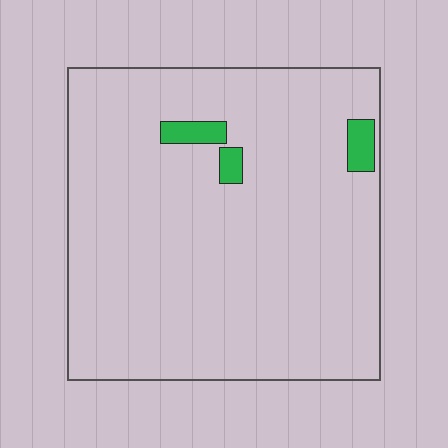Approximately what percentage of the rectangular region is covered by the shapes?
Approximately 5%.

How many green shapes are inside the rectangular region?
3.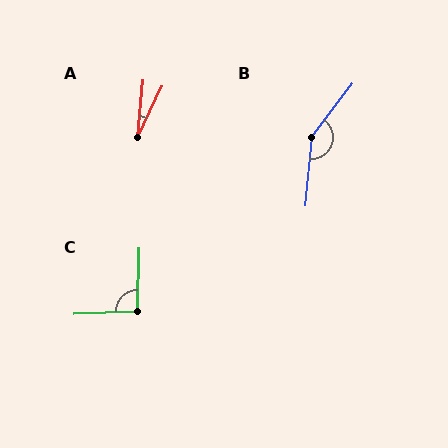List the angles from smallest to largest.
A (20°), C (94°), B (148°).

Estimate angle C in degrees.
Approximately 94 degrees.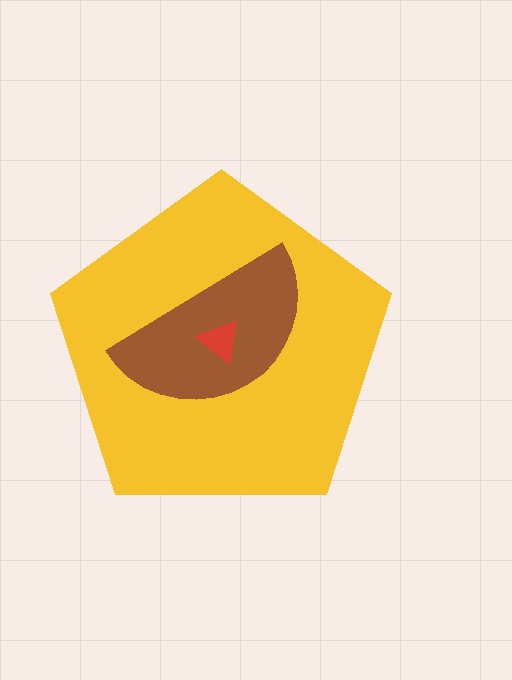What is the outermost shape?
The yellow pentagon.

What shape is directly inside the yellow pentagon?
The brown semicircle.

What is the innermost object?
The red triangle.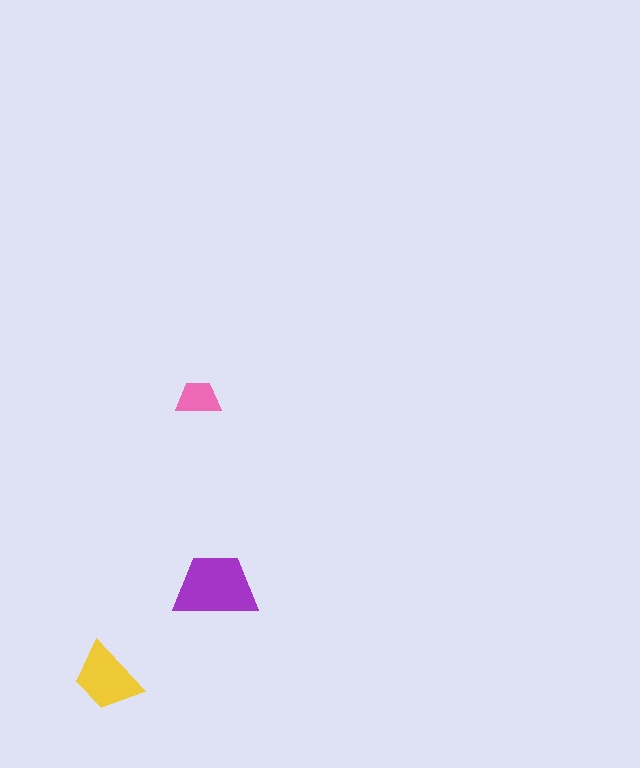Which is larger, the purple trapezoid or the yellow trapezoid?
The purple one.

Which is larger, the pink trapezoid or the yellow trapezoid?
The yellow one.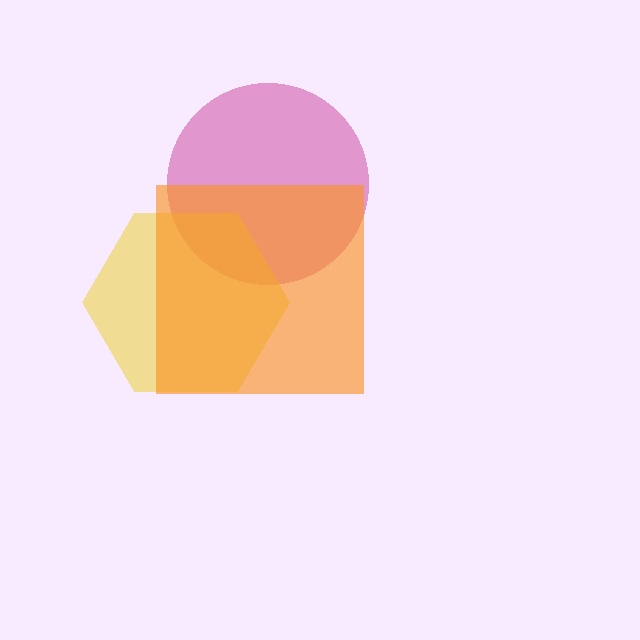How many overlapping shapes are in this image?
There are 3 overlapping shapes in the image.